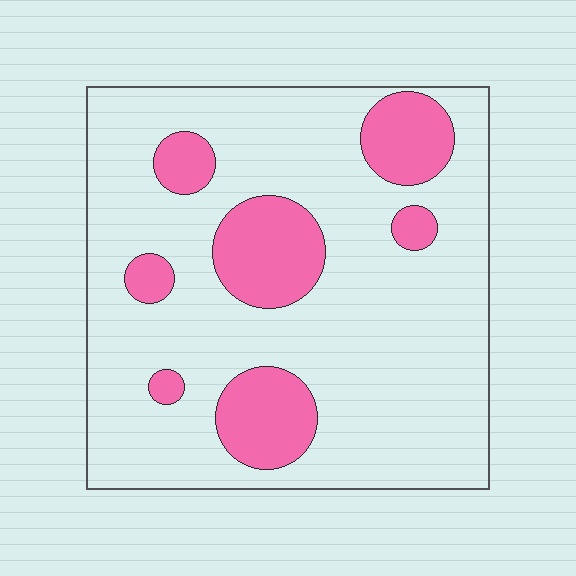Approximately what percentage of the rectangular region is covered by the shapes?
Approximately 20%.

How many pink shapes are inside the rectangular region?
7.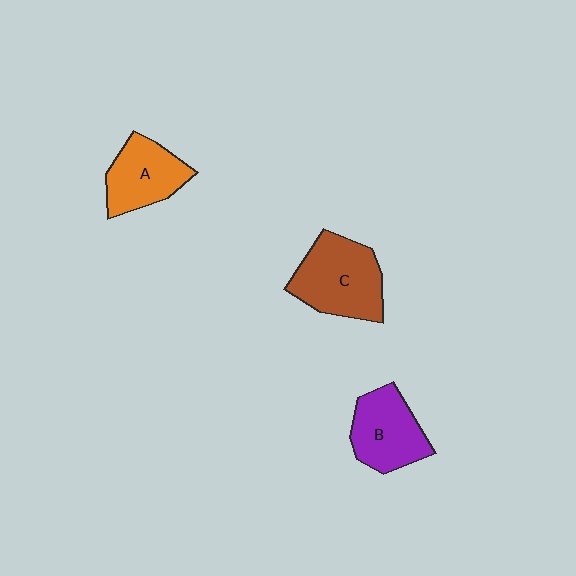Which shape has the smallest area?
Shape A (orange).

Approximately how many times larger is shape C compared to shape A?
Approximately 1.3 times.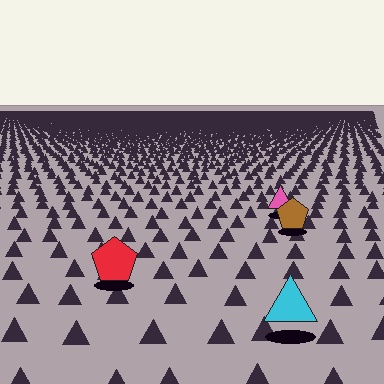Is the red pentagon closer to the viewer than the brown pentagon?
Yes. The red pentagon is closer — you can tell from the texture gradient: the ground texture is coarser near it.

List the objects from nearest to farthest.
From nearest to farthest: the cyan triangle, the red pentagon, the brown pentagon, the pink triangle.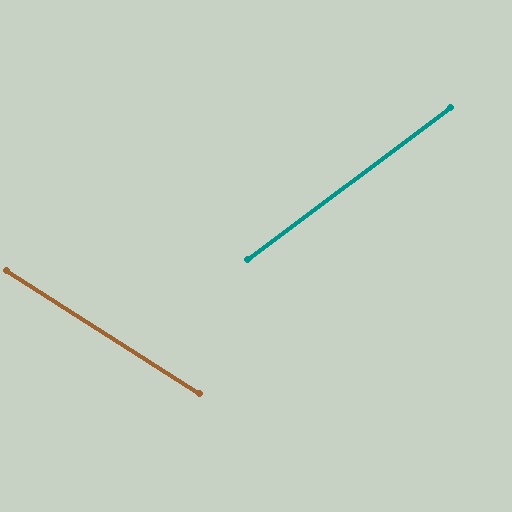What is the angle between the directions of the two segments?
Approximately 69 degrees.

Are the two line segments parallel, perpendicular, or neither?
Neither parallel nor perpendicular — they differ by about 69°.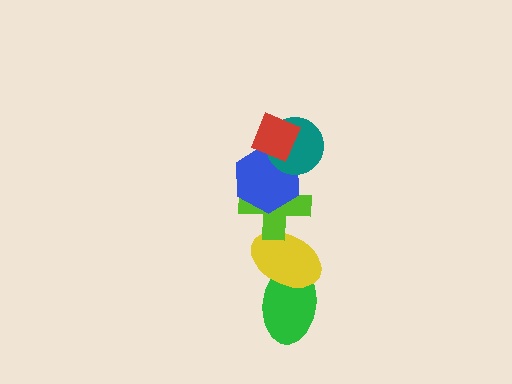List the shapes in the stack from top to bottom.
From top to bottom: the red diamond, the teal circle, the blue hexagon, the lime cross, the yellow ellipse, the green ellipse.